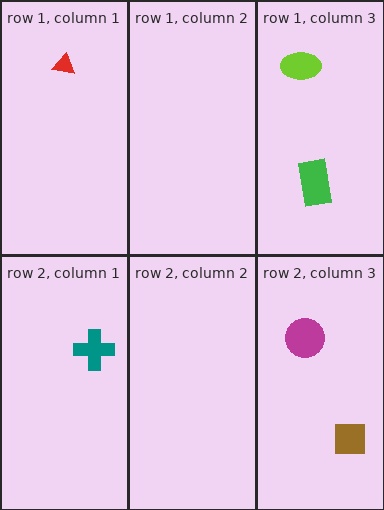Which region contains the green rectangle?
The row 1, column 3 region.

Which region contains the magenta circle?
The row 2, column 3 region.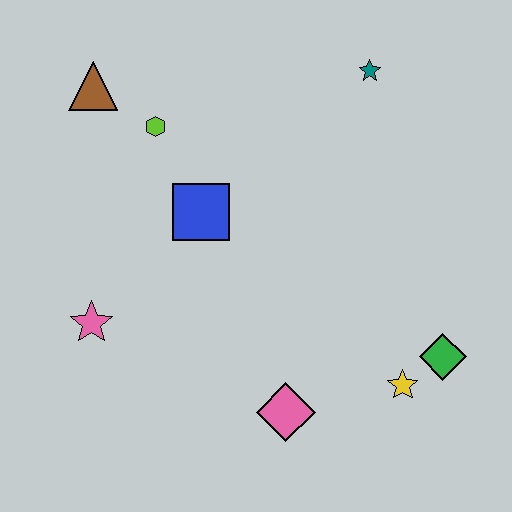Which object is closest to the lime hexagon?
The brown triangle is closest to the lime hexagon.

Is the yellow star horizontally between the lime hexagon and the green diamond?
Yes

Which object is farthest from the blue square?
The green diamond is farthest from the blue square.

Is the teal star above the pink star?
Yes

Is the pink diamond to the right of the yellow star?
No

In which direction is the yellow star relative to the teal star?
The yellow star is below the teal star.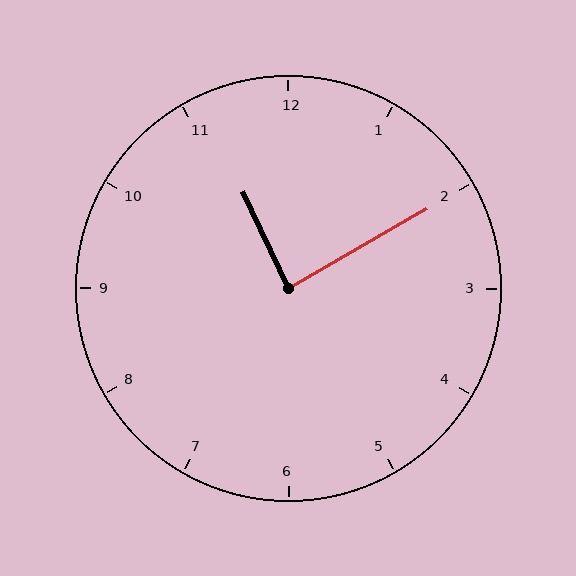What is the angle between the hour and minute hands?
Approximately 85 degrees.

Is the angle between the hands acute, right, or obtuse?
It is right.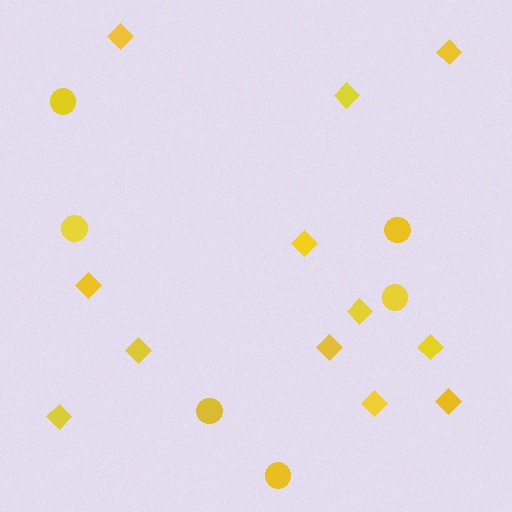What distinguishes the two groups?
There are 2 groups: one group of diamonds (12) and one group of circles (6).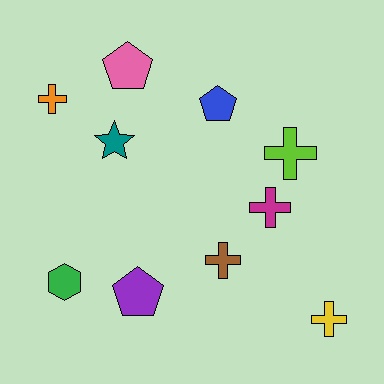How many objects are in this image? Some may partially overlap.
There are 10 objects.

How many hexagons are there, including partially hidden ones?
There is 1 hexagon.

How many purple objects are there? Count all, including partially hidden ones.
There is 1 purple object.